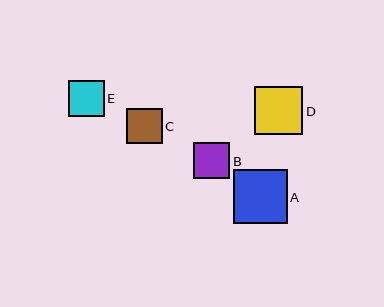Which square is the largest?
Square A is the largest with a size of approximately 54 pixels.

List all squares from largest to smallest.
From largest to smallest: A, D, B, E, C.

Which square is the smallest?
Square C is the smallest with a size of approximately 35 pixels.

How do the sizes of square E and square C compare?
Square E and square C are approximately the same size.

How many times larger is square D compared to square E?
Square D is approximately 1.3 times the size of square E.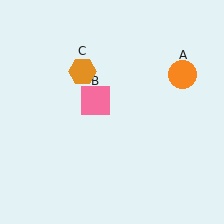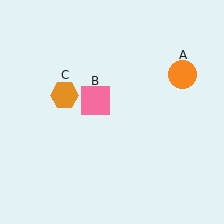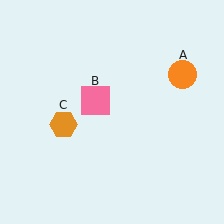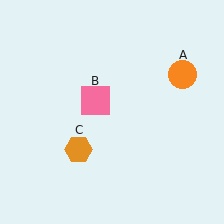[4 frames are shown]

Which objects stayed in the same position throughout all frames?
Orange circle (object A) and pink square (object B) remained stationary.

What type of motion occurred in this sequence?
The orange hexagon (object C) rotated counterclockwise around the center of the scene.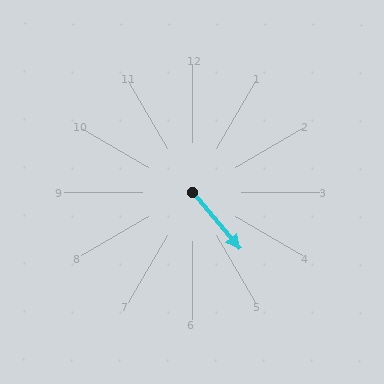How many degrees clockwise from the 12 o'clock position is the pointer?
Approximately 140 degrees.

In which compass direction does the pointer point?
Southeast.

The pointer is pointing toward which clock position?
Roughly 5 o'clock.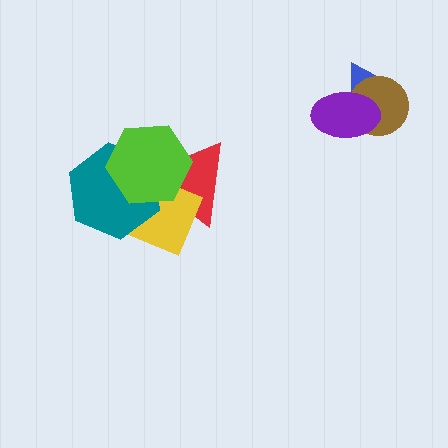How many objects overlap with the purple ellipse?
2 objects overlap with the purple ellipse.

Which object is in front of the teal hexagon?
The lime hexagon is in front of the teal hexagon.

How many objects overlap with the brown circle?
2 objects overlap with the brown circle.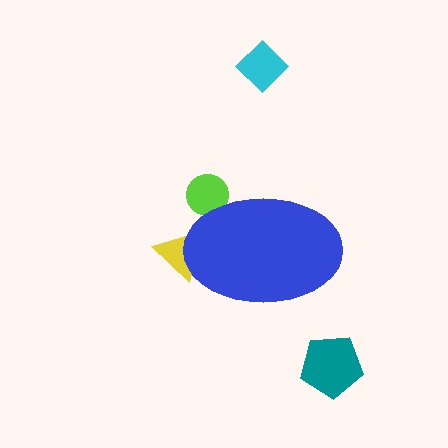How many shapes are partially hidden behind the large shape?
2 shapes are partially hidden.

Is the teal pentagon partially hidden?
No, the teal pentagon is fully visible.